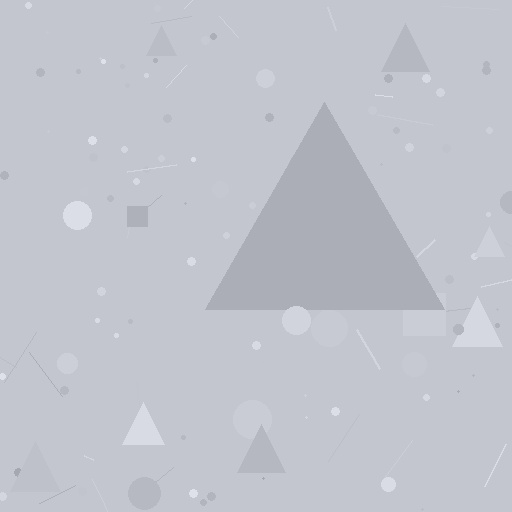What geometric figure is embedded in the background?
A triangle is embedded in the background.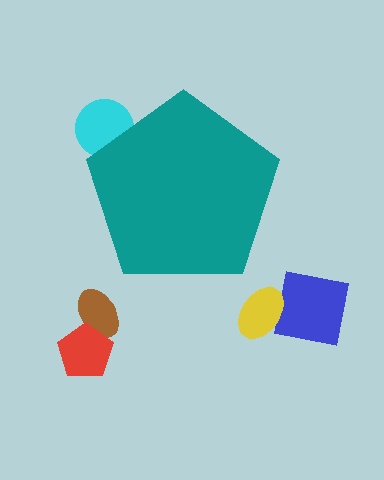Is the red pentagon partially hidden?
No, the red pentagon is fully visible.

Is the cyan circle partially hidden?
Yes, the cyan circle is partially hidden behind the teal pentagon.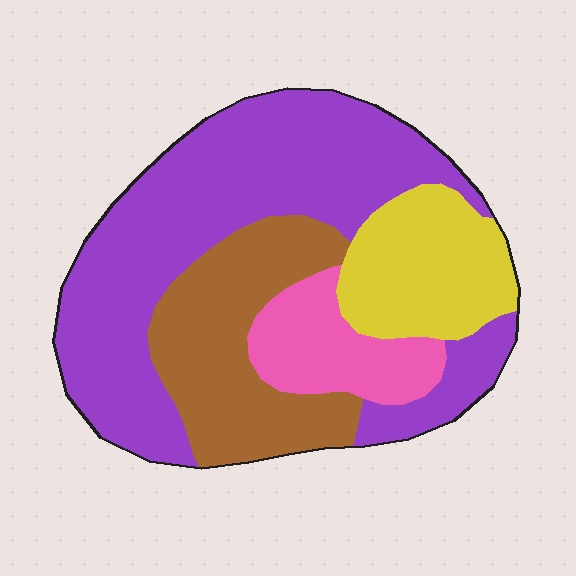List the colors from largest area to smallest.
From largest to smallest: purple, brown, yellow, pink.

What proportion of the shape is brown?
Brown covers around 25% of the shape.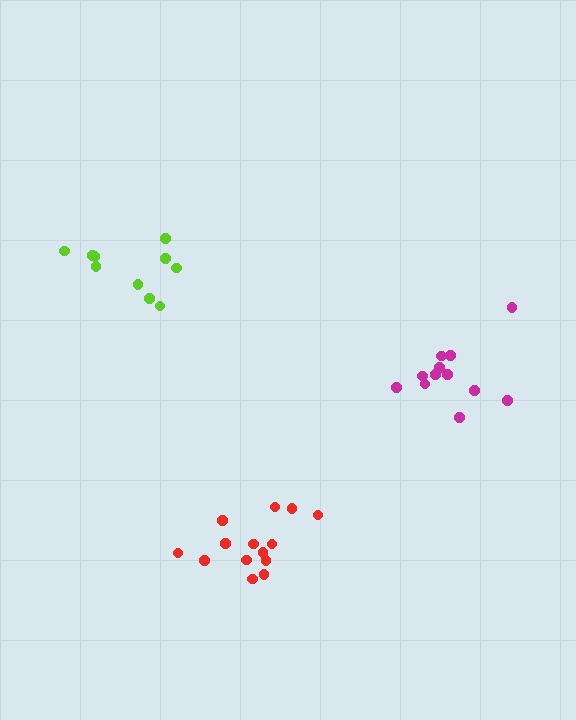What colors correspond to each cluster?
The clusters are colored: lime, red, magenta.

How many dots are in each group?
Group 1: 10 dots, Group 2: 14 dots, Group 3: 12 dots (36 total).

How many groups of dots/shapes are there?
There are 3 groups.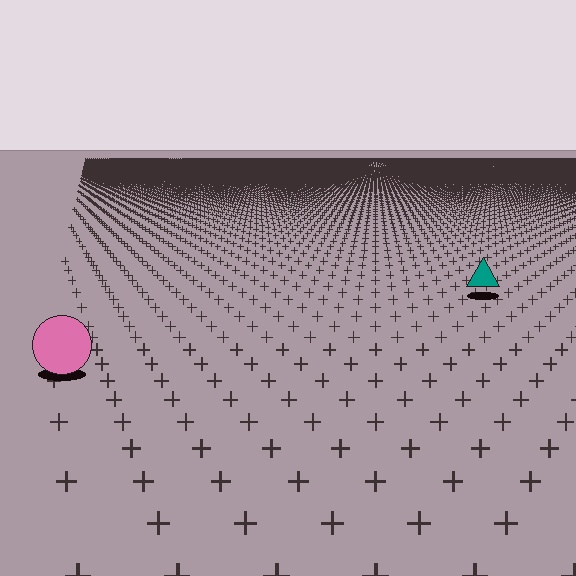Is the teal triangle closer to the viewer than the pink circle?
No. The pink circle is closer — you can tell from the texture gradient: the ground texture is coarser near it.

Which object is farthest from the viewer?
The teal triangle is farthest from the viewer. It appears smaller and the ground texture around it is denser.